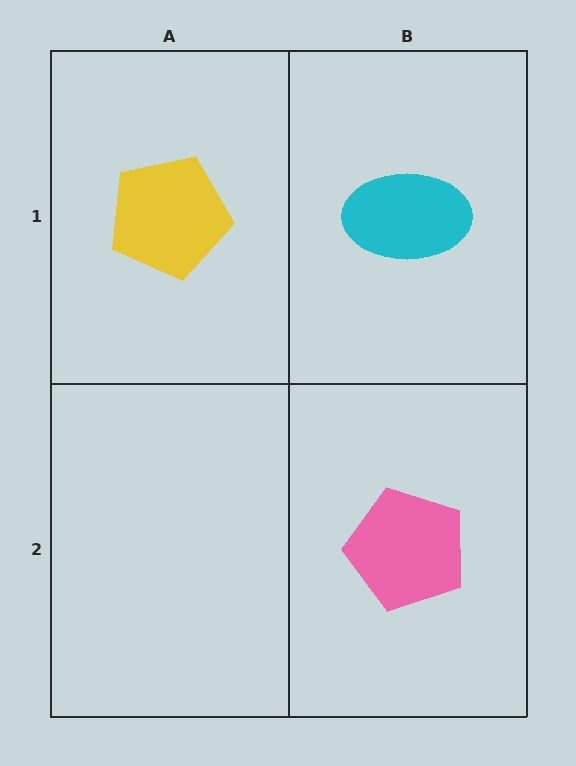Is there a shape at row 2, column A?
No, that cell is empty.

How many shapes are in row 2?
1 shape.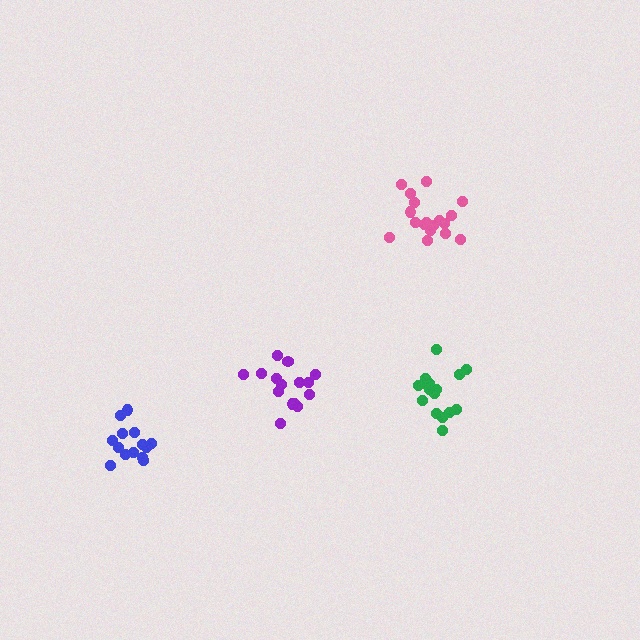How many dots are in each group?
Group 1: 16 dots, Group 2: 14 dots, Group 3: 15 dots, Group 4: 18 dots (63 total).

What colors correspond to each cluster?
The clusters are colored: green, blue, purple, pink.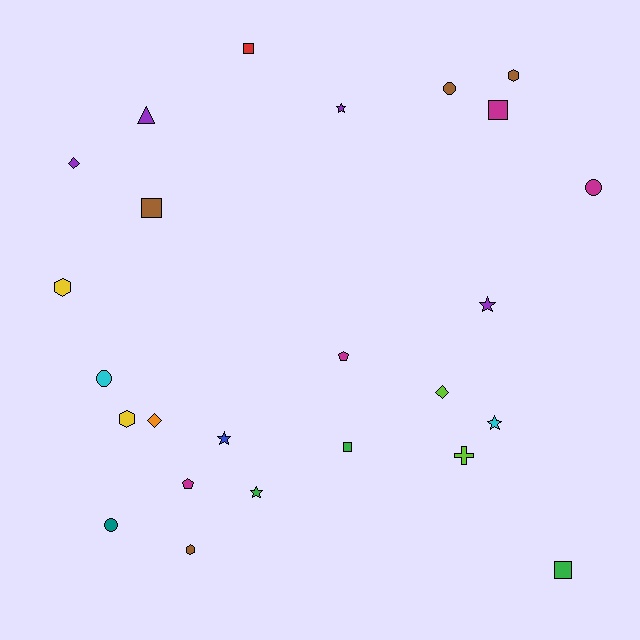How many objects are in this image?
There are 25 objects.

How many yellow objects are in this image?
There are 2 yellow objects.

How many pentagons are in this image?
There are 2 pentagons.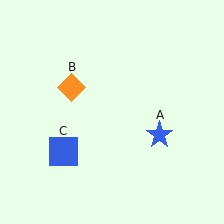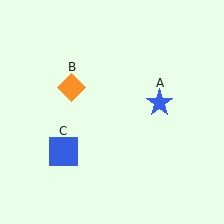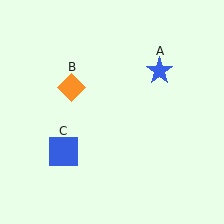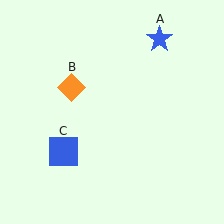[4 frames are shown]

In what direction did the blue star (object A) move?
The blue star (object A) moved up.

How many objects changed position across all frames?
1 object changed position: blue star (object A).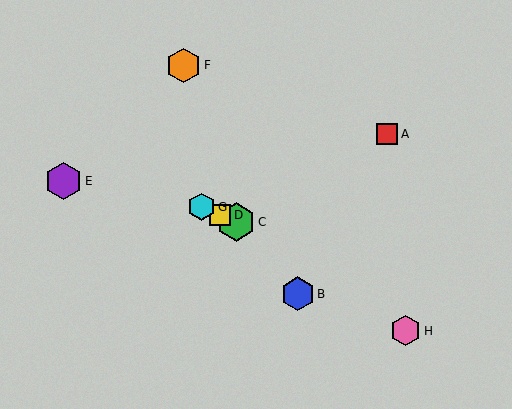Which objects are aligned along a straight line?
Objects C, D, G are aligned along a straight line.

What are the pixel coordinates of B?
Object B is at (298, 294).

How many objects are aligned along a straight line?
3 objects (C, D, G) are aligned along a straight line.